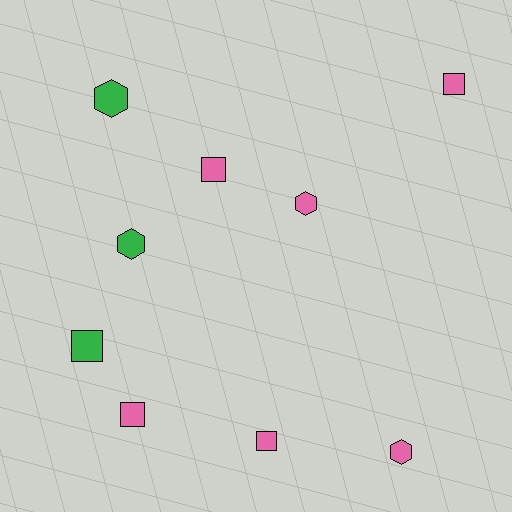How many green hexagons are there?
There are 2 green hexagons.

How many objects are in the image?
There are 9 objects.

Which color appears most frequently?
Pink, with 6 objects.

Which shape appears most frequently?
Square, with 5 objects.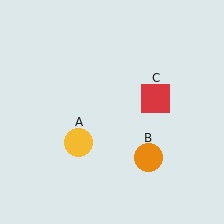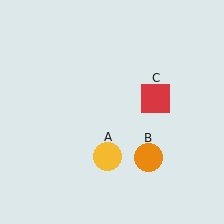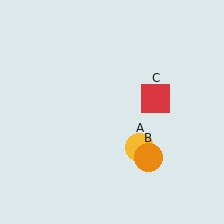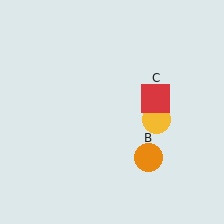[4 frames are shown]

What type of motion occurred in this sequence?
The yellow circle (object A) rotated counterclockwise around the center of the scene.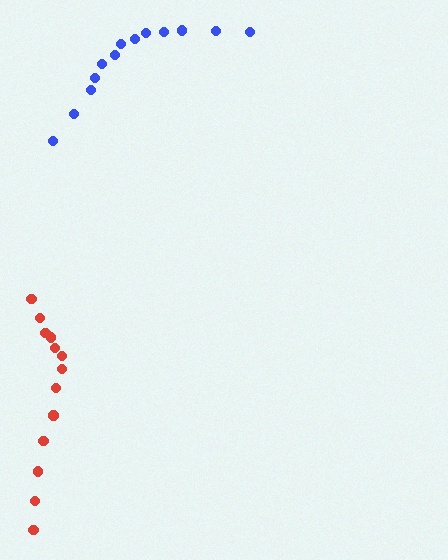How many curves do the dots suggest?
There are 2 distinct paths.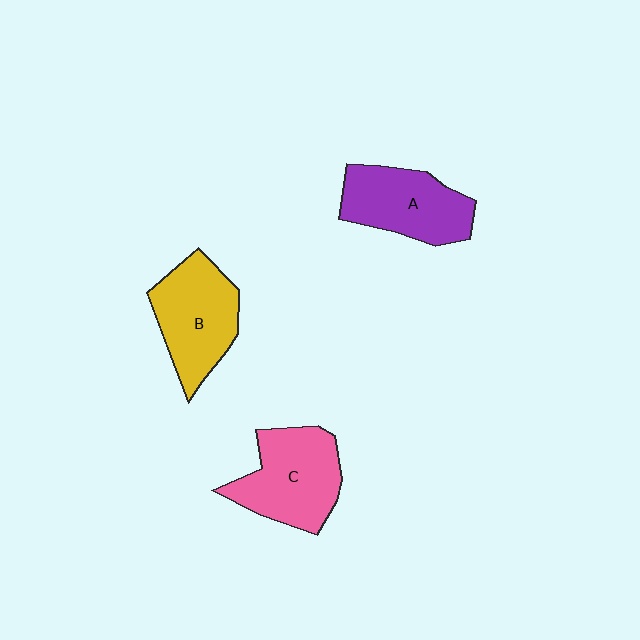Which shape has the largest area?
Shape C (pink).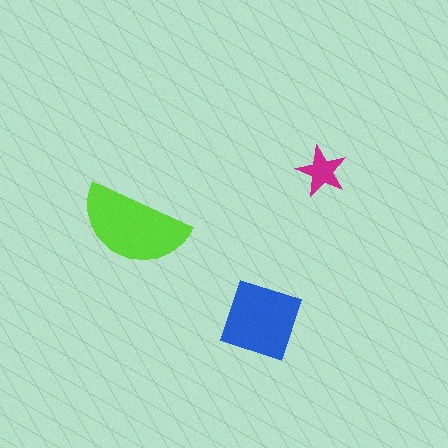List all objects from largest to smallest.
The lime semicircle, the blue diamond, the magenta star.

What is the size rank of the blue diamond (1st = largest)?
2nd.